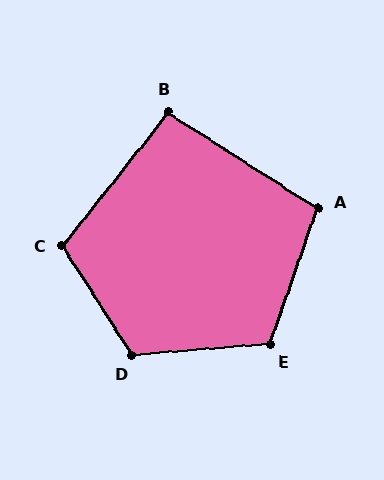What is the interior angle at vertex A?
Approximately 103 degrees (obtuse).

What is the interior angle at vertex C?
Approximately 109 degrees (obtuse).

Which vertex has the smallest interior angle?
B, at approximately 96 degrees.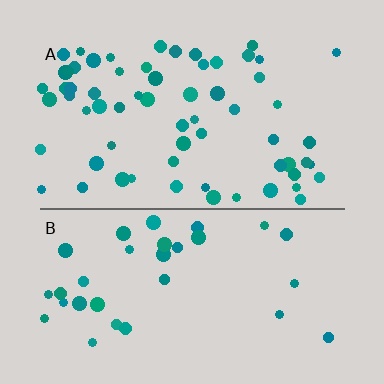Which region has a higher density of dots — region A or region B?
A (the top).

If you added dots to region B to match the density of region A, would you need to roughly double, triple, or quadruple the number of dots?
Approximately double.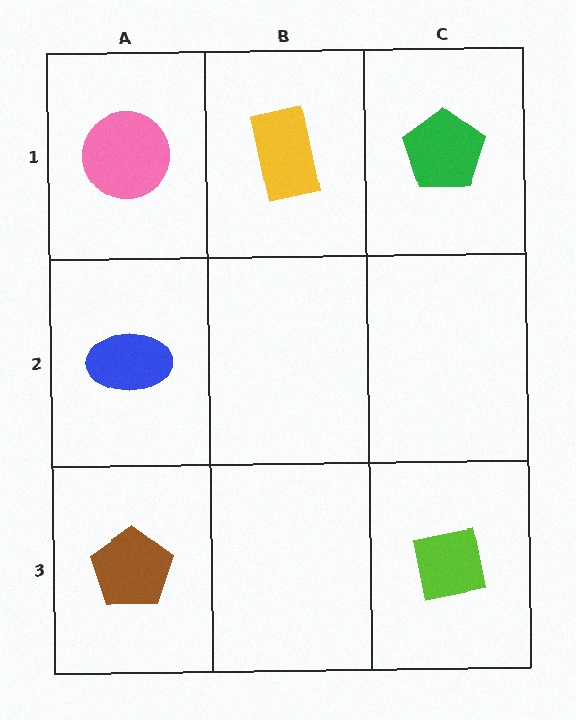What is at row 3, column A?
A brown pentagon.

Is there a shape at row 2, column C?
No, that cell is empty.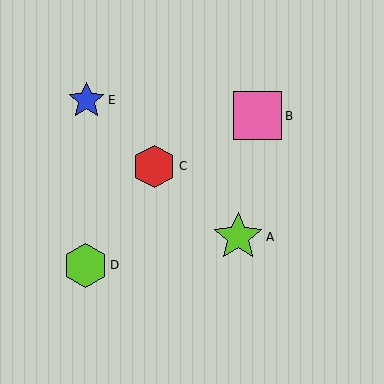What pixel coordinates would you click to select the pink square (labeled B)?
Click at (257, 116) to select the pink square B.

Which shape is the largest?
The lime star (labeled A) is the largest.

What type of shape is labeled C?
Shape C is a red hexagon.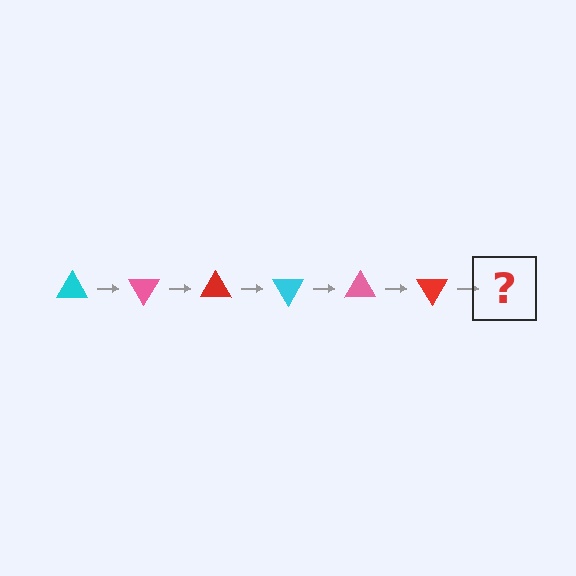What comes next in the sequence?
The next element should be a cyan triangle, rotated 360 degrees from the start.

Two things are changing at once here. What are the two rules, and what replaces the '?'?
The two rules are that it rotates 60 degrees each step and the color cycles through cyan, pink, and red. The '?' should be a cyan triangle, rotated 360 degrees from the start.